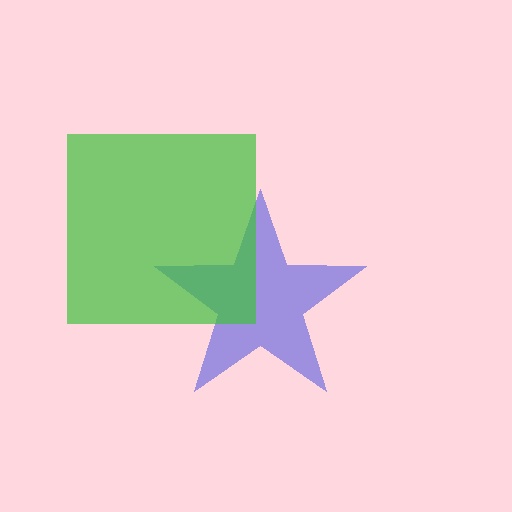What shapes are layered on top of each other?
The layered shapes are: a blue star, a green square.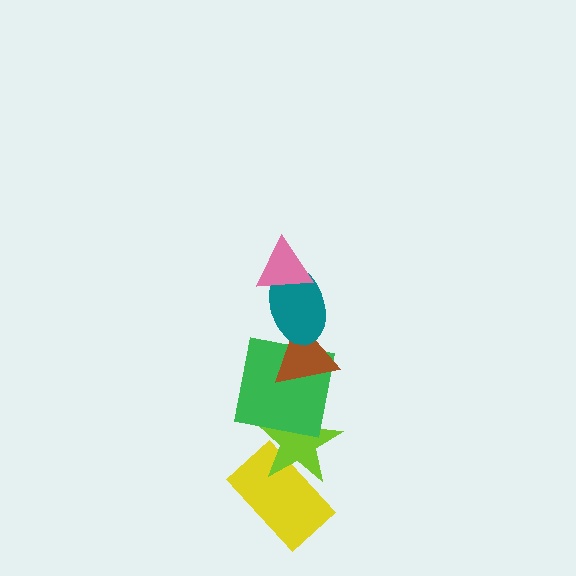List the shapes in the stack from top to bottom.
From top to bottom: the pink triangle, the teal ellipse, the brown triangle, the green square, the lime star, the yellow rectangle.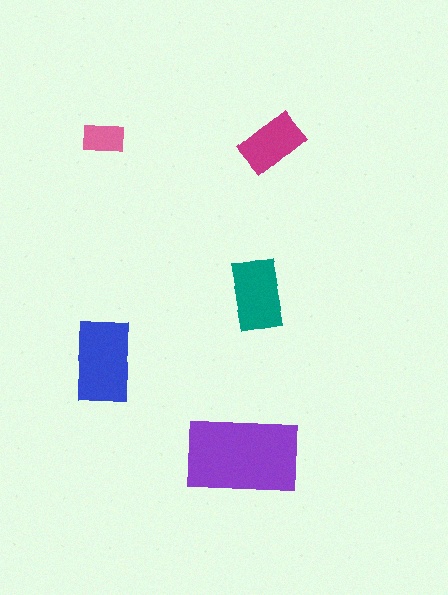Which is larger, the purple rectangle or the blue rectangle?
The purple one.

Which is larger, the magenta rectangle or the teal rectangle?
The teal one.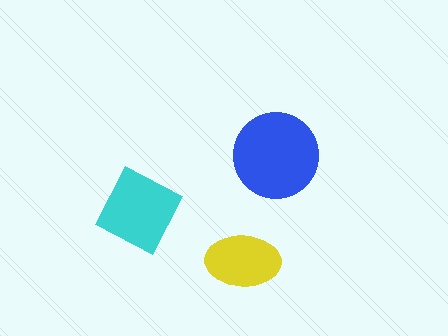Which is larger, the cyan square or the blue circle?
The blue circle.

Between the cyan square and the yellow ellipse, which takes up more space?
The cyan square.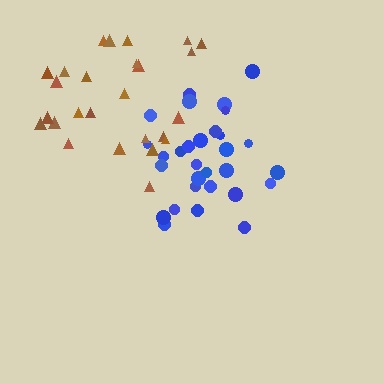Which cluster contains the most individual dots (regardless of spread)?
Blue (30).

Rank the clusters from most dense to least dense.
blue, brown.